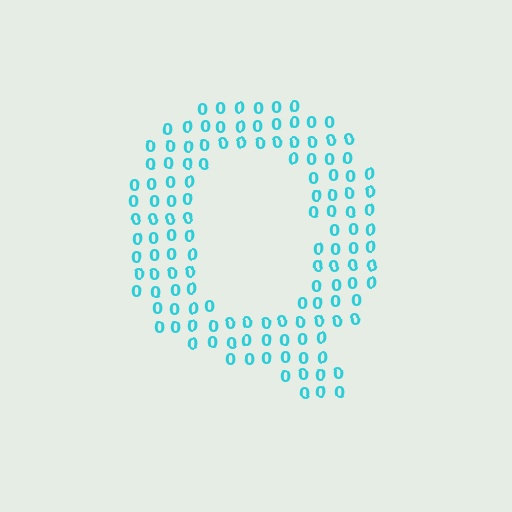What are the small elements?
The small elements are digit 0's.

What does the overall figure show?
The overall figure shows the letter Q.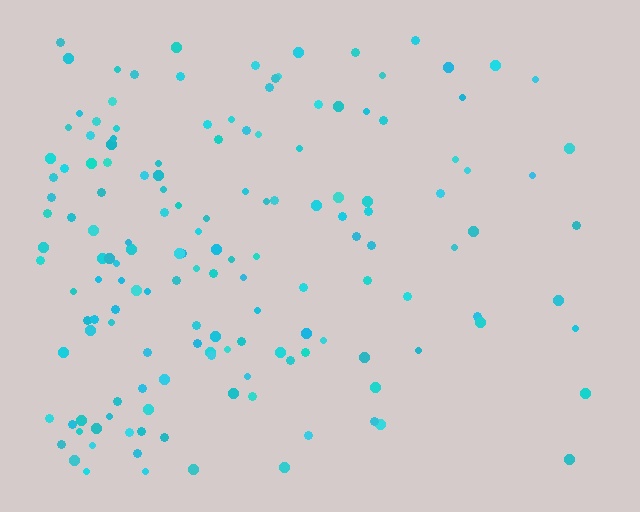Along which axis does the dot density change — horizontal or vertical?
Horizontal.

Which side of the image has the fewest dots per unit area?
The right.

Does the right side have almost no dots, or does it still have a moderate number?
Still a moderate number, just noticeably fewer than the left.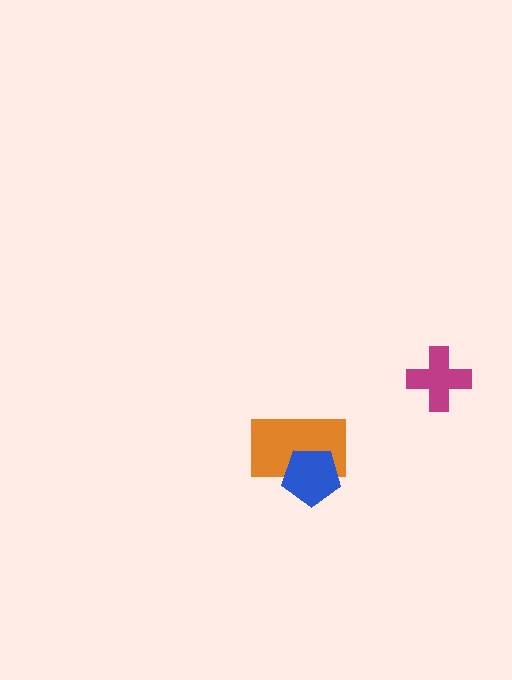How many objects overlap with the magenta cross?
0 objects overlap with the magenta cross.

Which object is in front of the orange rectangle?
The blue pentagon is in front of the orange rectangle.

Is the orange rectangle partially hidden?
Yes, it is partially covered by another shape.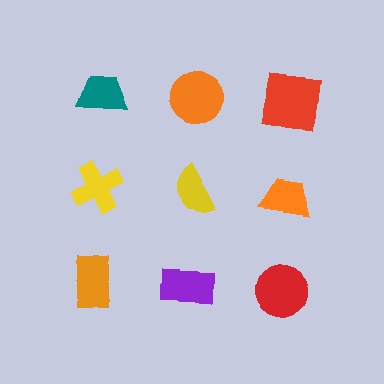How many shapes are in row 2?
3 shapes.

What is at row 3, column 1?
An orange rectangle.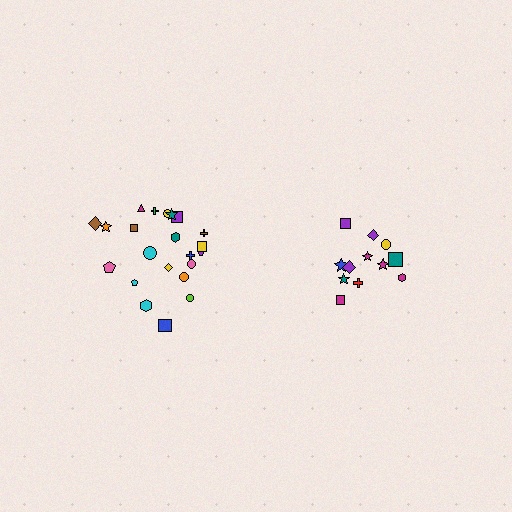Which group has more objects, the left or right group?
The left group.